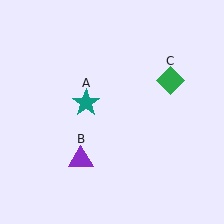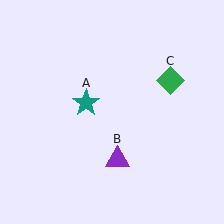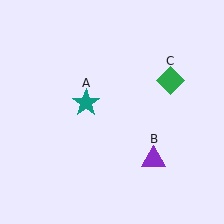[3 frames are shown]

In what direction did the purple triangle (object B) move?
The purple triangle (object B) moved right.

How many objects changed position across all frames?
1 object changed position: purple triangle (object B).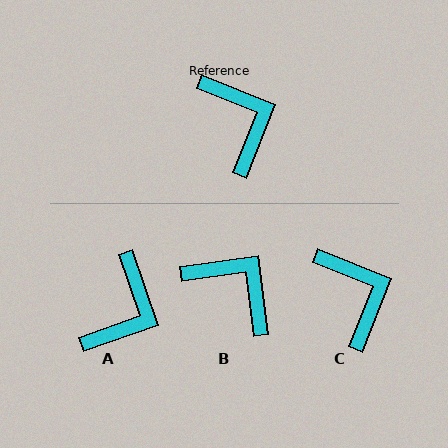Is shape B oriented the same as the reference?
No, it is off by about 29 degrees.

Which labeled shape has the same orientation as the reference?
C.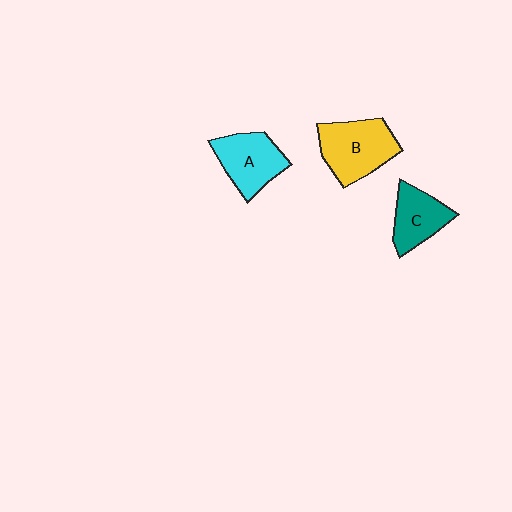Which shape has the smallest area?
Shape C (teal).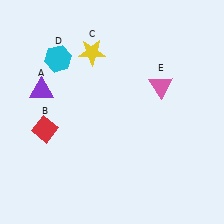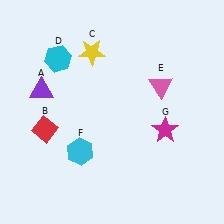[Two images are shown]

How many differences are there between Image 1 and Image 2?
There are 2 differences between the two images.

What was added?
A cyan hexagon (F), a magenta star (G) were added in Image 2.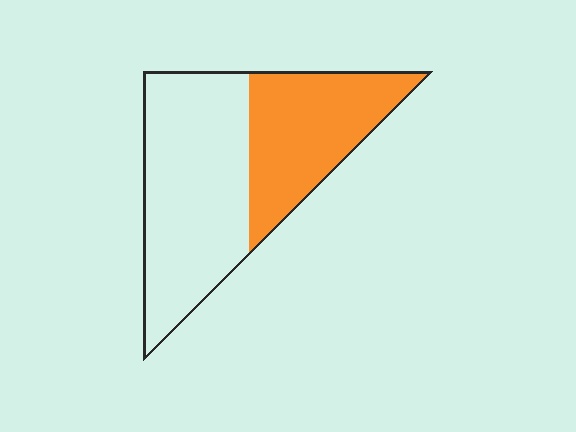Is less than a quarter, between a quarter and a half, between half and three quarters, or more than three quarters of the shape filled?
Between a quarter and a half.